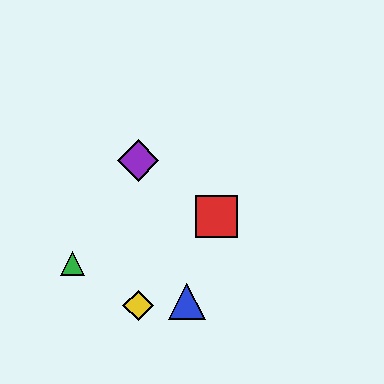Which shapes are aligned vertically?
The yellow diamond, the purple diamond are aligned vertically.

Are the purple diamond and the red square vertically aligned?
No, the purple diamond is at x≈138 and the red square is at x≈216.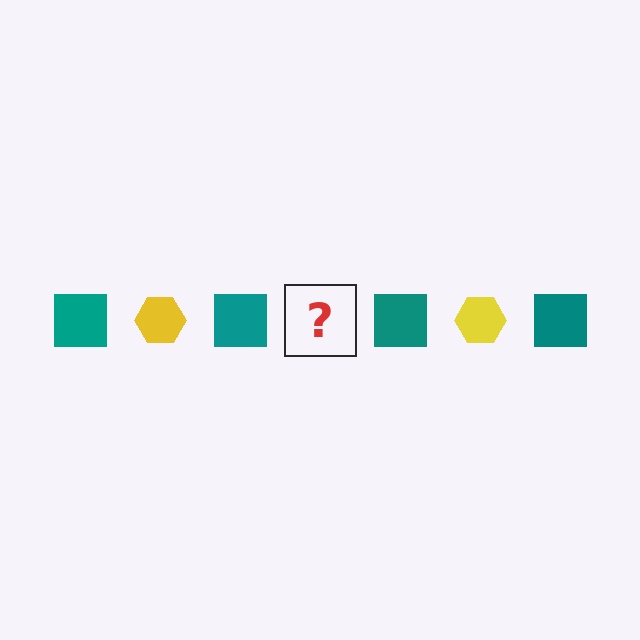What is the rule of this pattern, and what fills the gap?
The rule is that the pattern alternates between teal square and yellow hexagon. The gap should be filled with a yellow hexagon.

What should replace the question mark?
The question mark should be replaced with a yellow hexagon.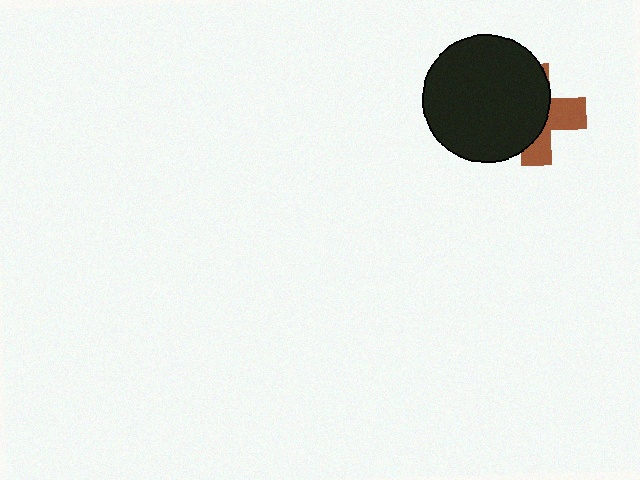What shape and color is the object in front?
The object in front is a black circle.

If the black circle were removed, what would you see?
You would see the complete brown cross.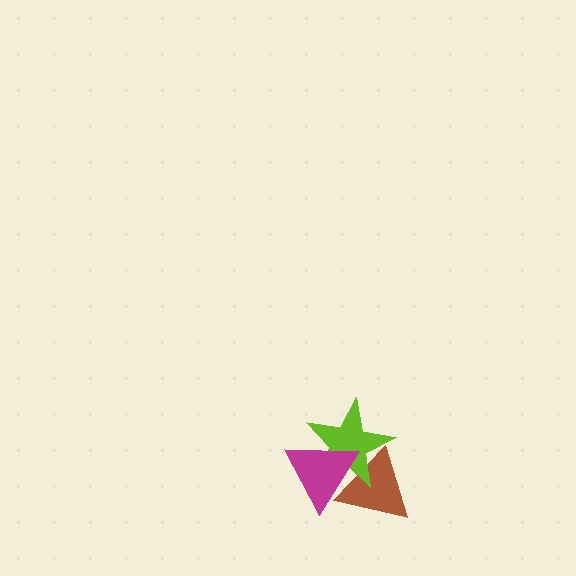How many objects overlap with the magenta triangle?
2 objects overlap with the magenta triangle.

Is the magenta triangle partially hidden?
No, no other shape covers it.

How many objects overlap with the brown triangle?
2 objects overlap with the brown triangle.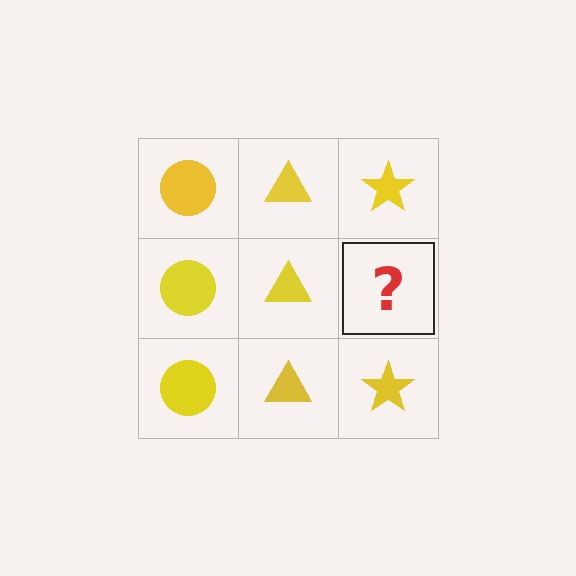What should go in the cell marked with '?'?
The missing cell should contain a yellow star.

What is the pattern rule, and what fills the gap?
The rule is that each column has a consistent shape. The gap should be filled with a yellow star.